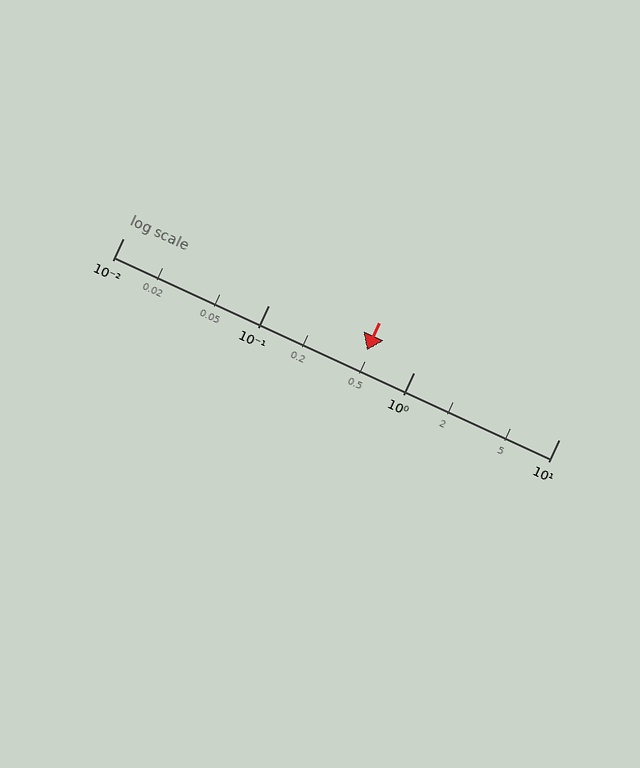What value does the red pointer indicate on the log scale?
The pointer indicates approximately 0.48.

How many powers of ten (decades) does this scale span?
The scale spans 3 decades, from 0.01 to 10.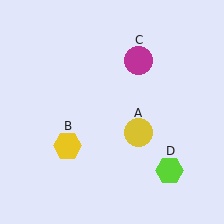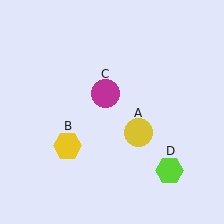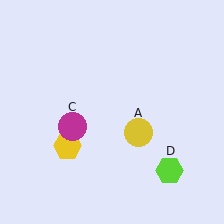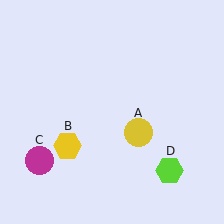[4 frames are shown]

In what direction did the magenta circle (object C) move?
The magenta circle (object C) moved down and to the left.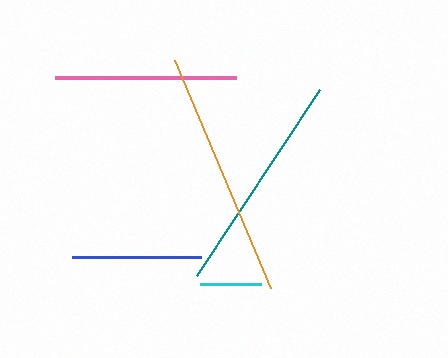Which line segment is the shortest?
The cyan line is the shortest at approximately 61 pixels.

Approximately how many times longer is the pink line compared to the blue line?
The pink line is approximately 1.4 times the length of the blue line.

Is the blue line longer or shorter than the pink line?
The pink line is longer than the blue line.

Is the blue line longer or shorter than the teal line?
The teal line is longer than the blue line.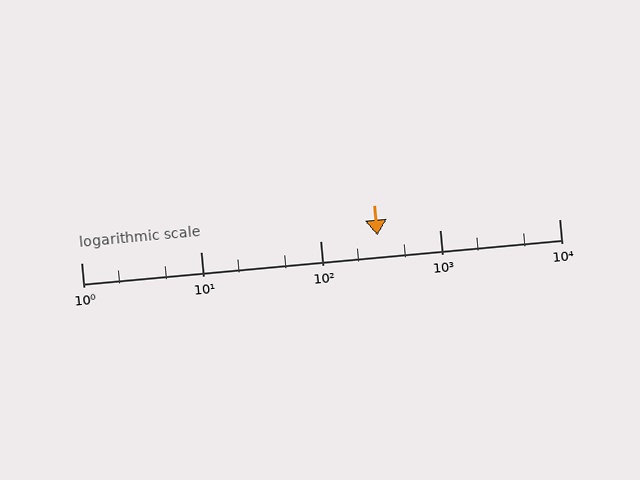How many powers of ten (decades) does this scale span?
The scale spans 4 decades, from 1 to 10000.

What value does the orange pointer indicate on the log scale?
The pointer indicates approximately 300.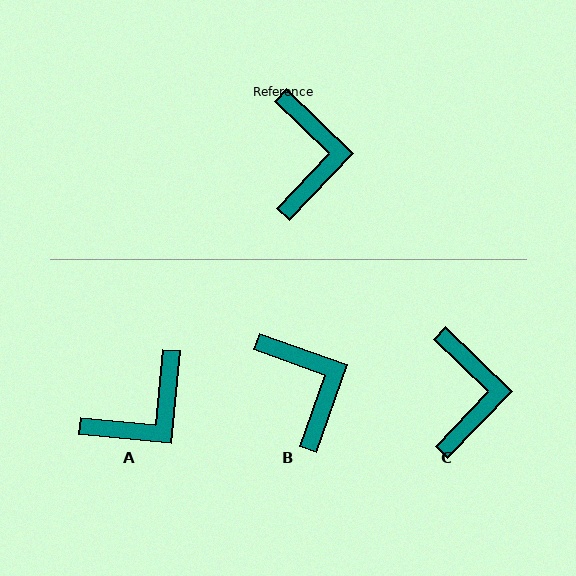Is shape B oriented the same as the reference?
No, it is off by about 24 degrees.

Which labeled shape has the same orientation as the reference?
C.